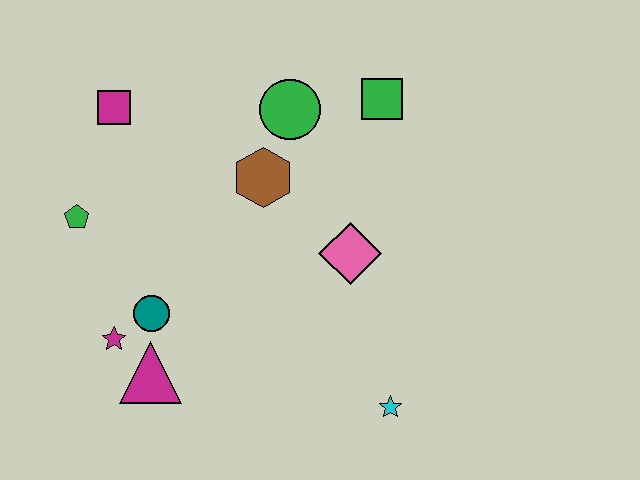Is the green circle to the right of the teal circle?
Yes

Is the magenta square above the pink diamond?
Yes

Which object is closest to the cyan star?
The pink diamond is closest to the cyan star.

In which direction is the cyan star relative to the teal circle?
The cyan star is to the right of the teal circle.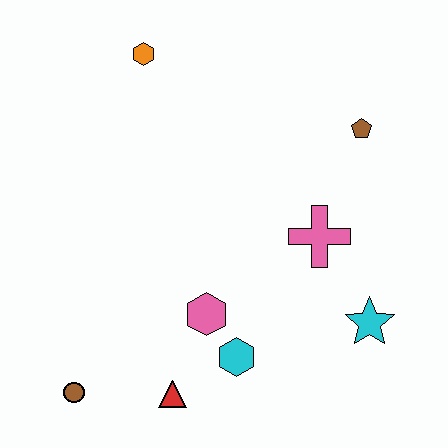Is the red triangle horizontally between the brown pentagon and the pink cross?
No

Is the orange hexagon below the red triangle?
No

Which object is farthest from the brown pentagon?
The brown circle is farthest from the brown pentagon.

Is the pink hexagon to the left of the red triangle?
No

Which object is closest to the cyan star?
The pink cross is closest to the cyan star.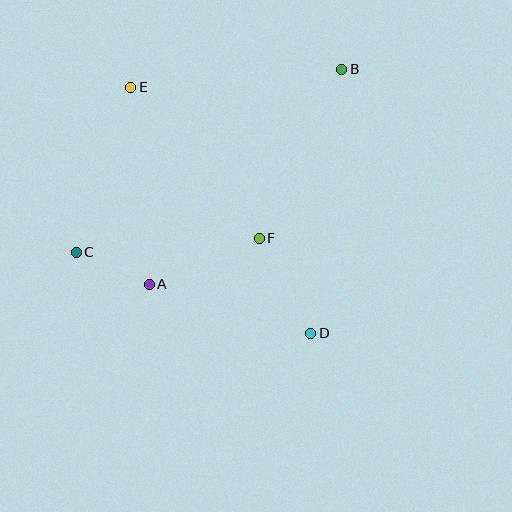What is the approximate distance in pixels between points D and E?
The distance between D and E is approximately 305 pixels.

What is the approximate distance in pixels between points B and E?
The distance between B and E is approximately 212 pixels.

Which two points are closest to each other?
Points A and C are closest to each other.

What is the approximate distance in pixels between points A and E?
The distance between A and E is approximately 198 pixels.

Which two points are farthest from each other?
Points B and C are farthest from each other.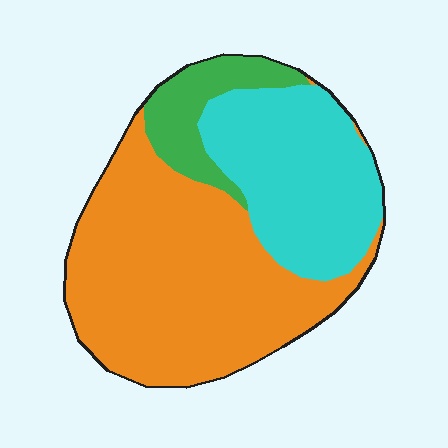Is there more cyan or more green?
Cyan.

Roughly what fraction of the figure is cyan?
Cyan covers roughly 30% of the figure.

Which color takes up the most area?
Orange, at roughly 55%.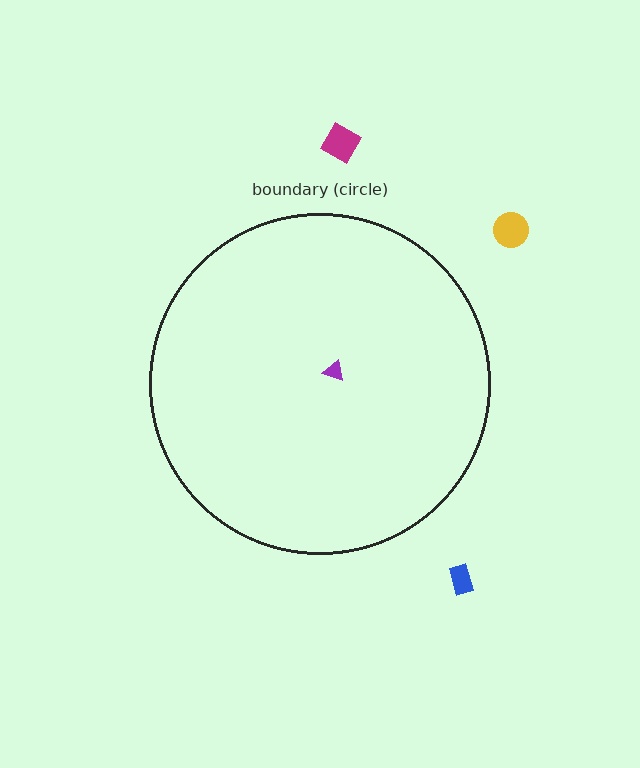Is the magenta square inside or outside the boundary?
Outside.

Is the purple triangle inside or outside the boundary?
Inside.